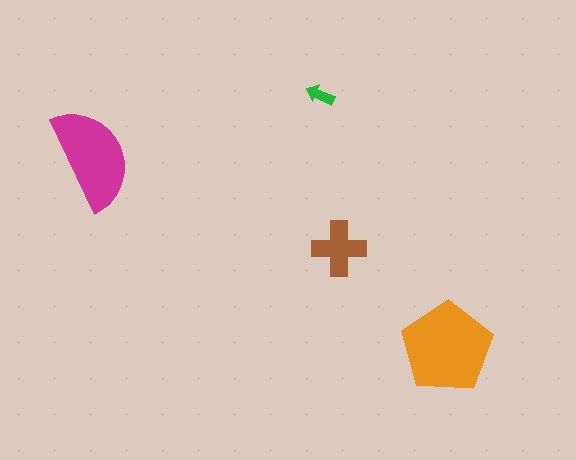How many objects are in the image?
There are 4 objects in the image.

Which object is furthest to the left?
The magenta semicircle is leftmost.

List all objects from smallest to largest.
The green arrow, the brown cross, the magenta semicircle, the orange pentagon.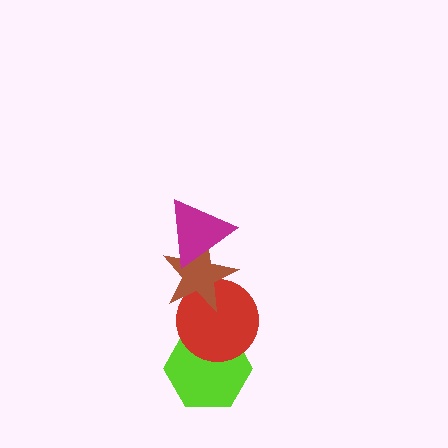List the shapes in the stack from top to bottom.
From top to bottom: the magenta triangle, the brown star, the red circle, the lime hexagon.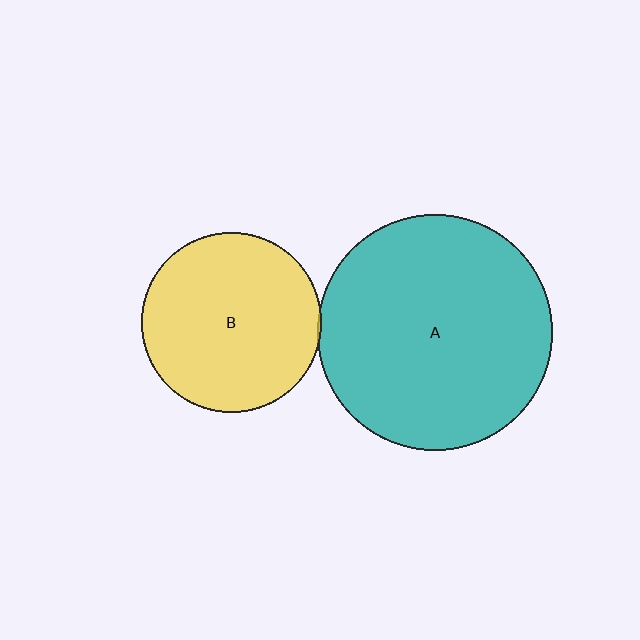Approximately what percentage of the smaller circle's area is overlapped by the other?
Approximately 5%.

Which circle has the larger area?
Circle A (teal).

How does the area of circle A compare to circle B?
Approximately 1.7 times.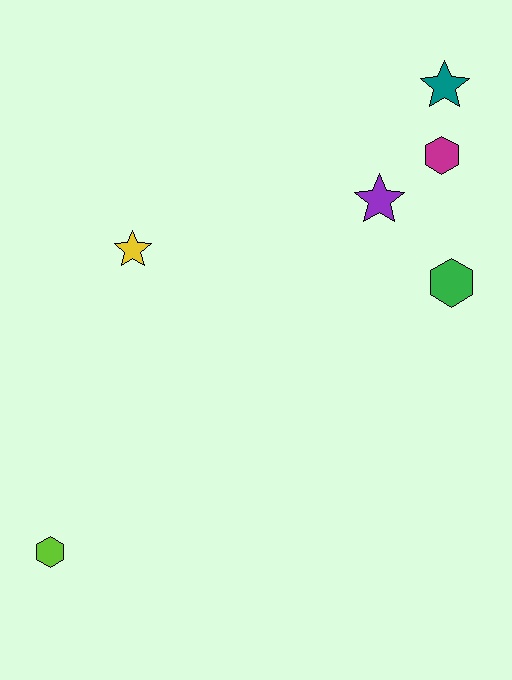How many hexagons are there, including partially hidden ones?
There are 3 hexagons.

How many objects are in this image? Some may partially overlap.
There are 6 objects.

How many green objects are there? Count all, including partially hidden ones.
There is 1 green object.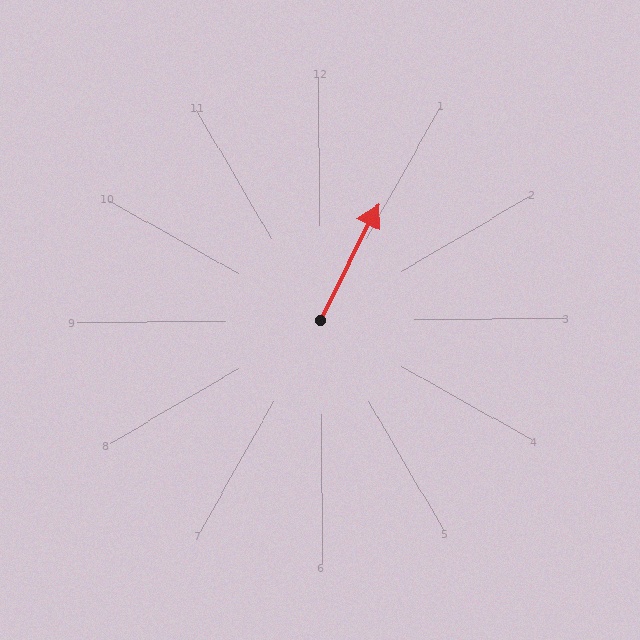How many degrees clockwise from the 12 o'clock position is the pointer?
Approximately 27 degrees.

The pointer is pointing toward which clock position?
Roughly 1 o'clock.